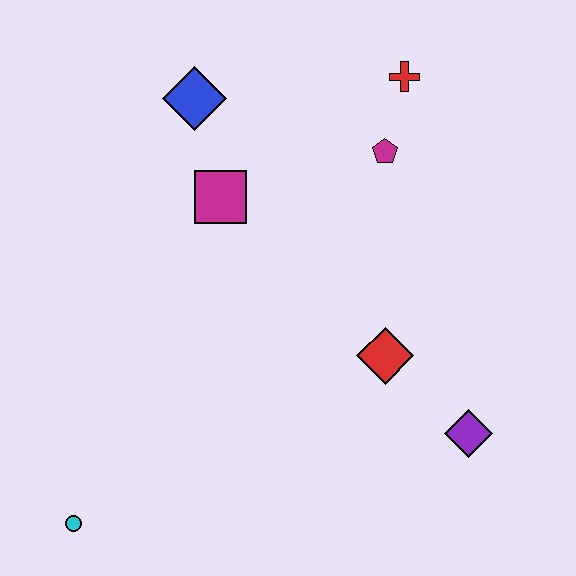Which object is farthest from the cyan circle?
The red cross is farthest from the cyan circle.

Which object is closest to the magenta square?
The blue diamond is closest to the magenta square.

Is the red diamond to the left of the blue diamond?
No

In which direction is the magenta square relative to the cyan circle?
The magenta square is above the cyan circle.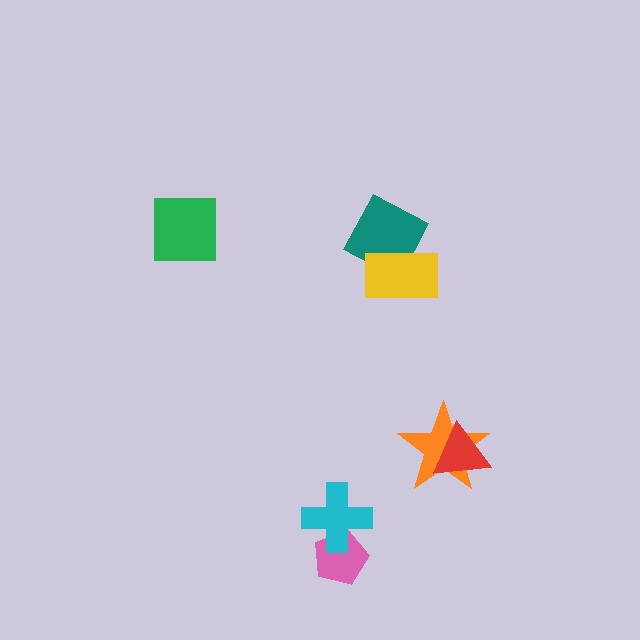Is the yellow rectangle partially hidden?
No, no other shape covers it.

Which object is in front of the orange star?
The red triangle is in front of the orange star.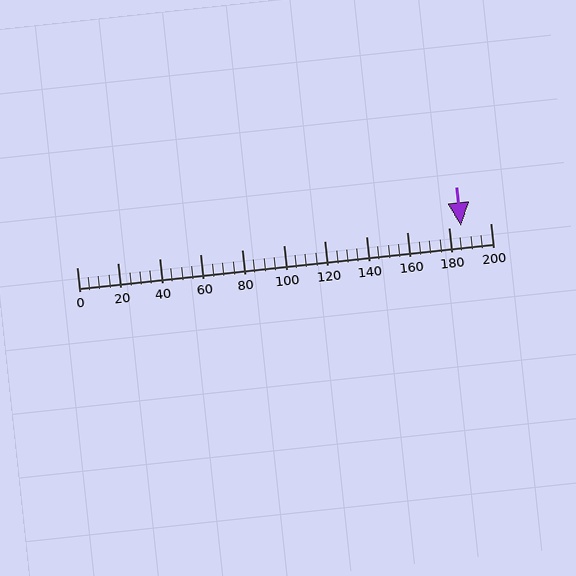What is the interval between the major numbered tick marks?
The major tick marks are spaced 20 units apart.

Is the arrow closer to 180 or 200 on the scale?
The arrow is closer to 180.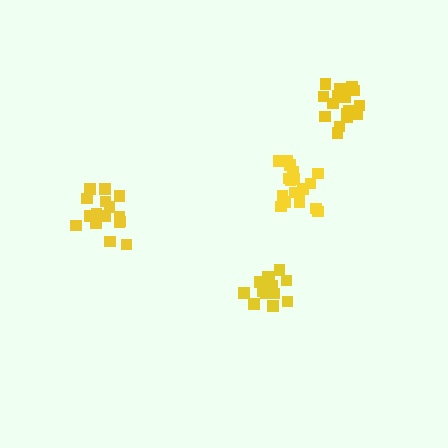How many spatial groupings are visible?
There are 4 spatial groupings.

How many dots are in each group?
Group 1: 14 dots, Group 2: 16 dots, Group 3: 18 dots, Group 4: 19 dots (67 total).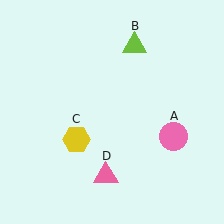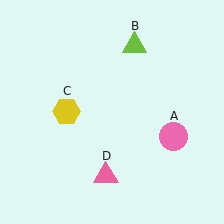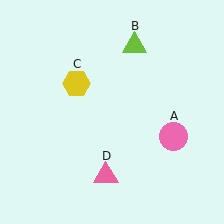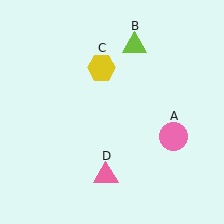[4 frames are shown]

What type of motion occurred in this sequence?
The yellow hexagon (object C) rotated clockwise around the center of the scene.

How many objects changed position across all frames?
1 object changed position: yellow hexagon (object C).